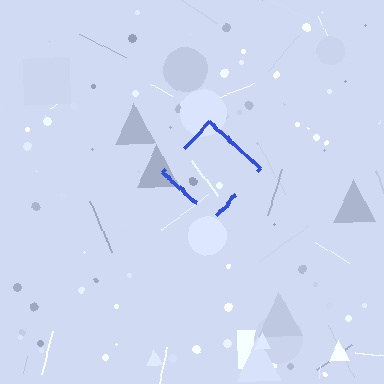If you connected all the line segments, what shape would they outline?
They would outline a diamond.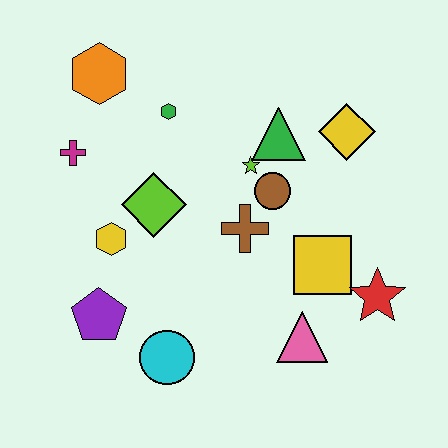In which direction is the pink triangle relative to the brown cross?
The pink triangle is below the brown cross.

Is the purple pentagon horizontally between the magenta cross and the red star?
Yes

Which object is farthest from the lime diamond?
The red star is farthest from the lime diamond.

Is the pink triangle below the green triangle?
Yes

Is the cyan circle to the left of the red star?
Yes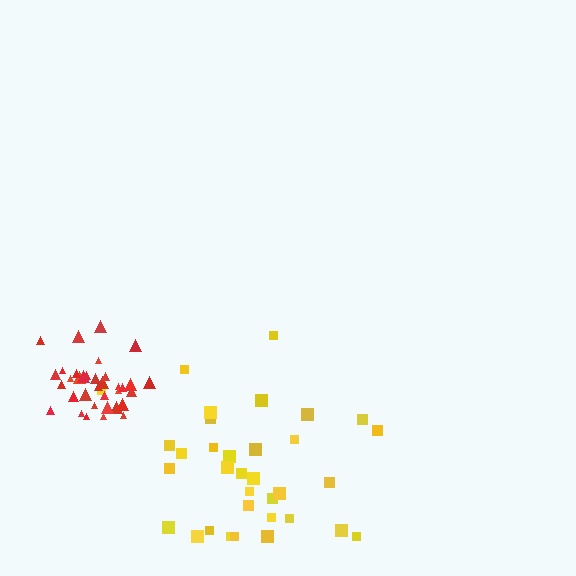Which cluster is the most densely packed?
Red.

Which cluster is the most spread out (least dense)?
Yellow.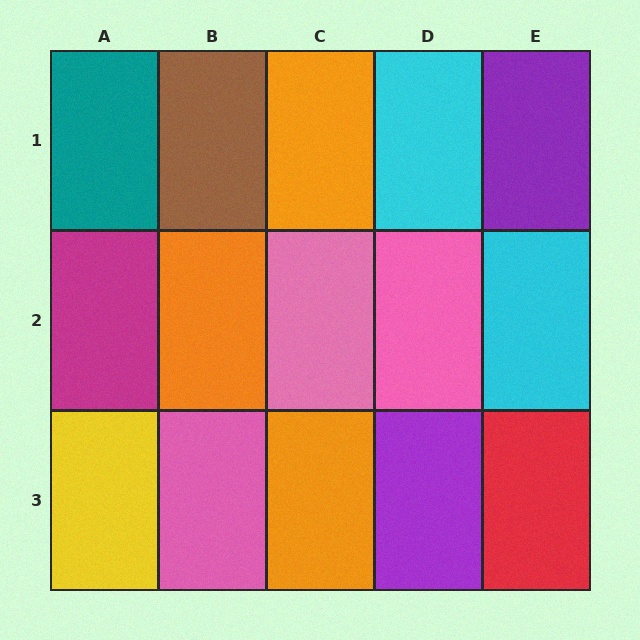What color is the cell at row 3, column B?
Pink.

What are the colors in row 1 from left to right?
Teal, brown, orange, cyan, purple.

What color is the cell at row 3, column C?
Orange.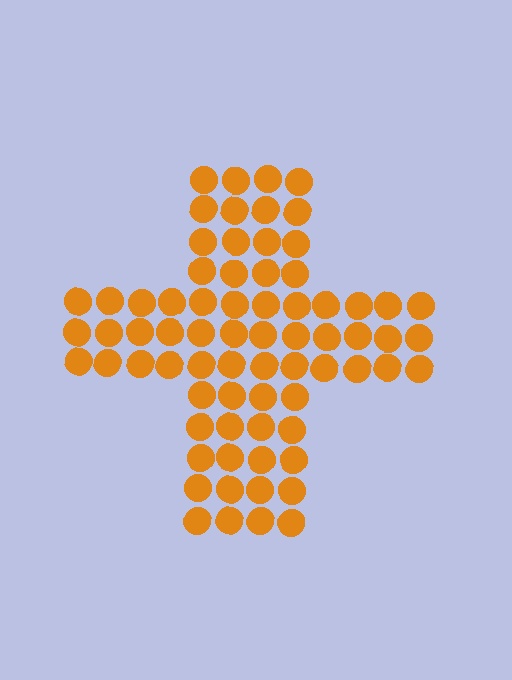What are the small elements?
The small elements are circles.